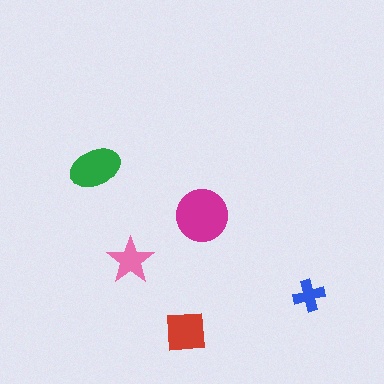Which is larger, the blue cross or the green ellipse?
The green ellipse.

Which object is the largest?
The magenta circle.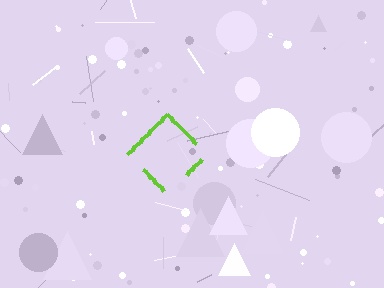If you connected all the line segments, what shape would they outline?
They would outline a diamond.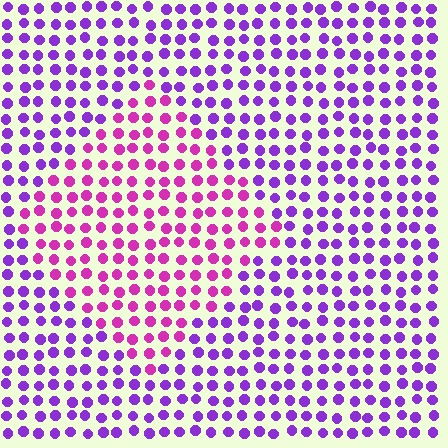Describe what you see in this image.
The image is filled with small purple elements in a uniform arrangement. A diamond-shaped region is visible where the elements are tinted to a slightly different hue, forming a subtle color boundary.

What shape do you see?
I see a diamond.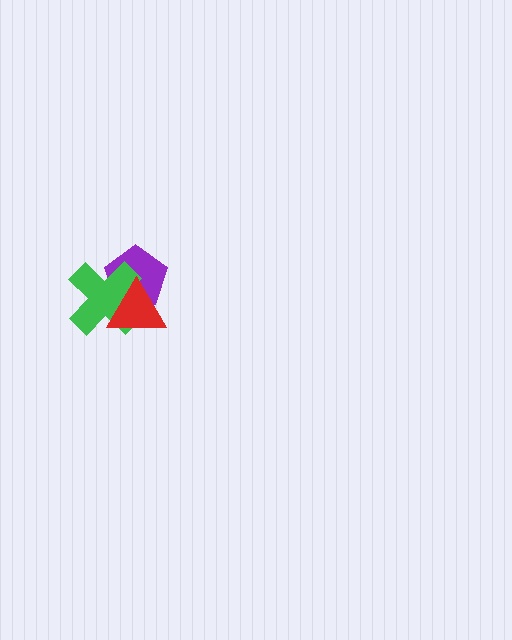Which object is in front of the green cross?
The red triangle is in front of the green cross.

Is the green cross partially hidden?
Yes, it is partially covered by another shape.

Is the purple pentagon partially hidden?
Yes, it is partially covered by another shape.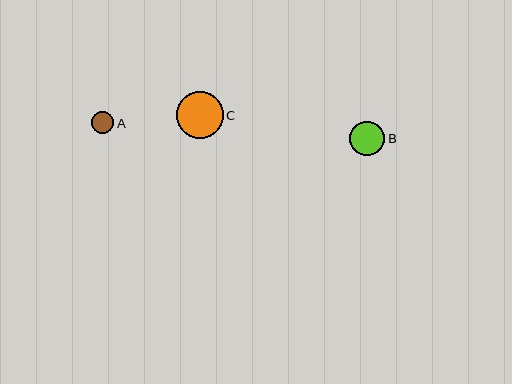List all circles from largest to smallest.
From largest to smallest: C, B, A.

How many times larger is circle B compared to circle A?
Circle B is approximately 1.6 times the size of circle A.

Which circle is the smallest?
Circle A is the smallest with a size of approximately 22 pixels.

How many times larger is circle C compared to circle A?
Circle C is approximately 2.2 times the size of circle A.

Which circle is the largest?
Circle C is the largest with a size of approximately 47 pixels.